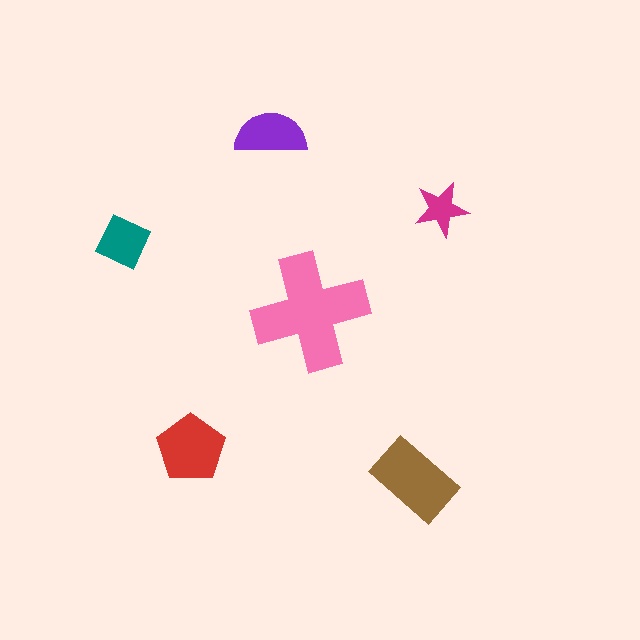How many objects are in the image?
There are 6 objects in the image.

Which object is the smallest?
The magenta star.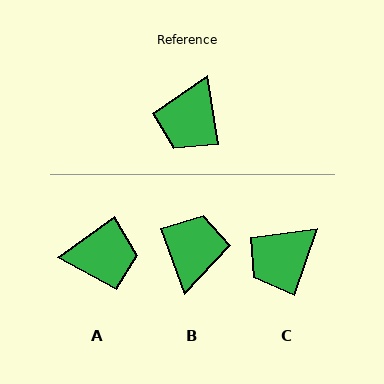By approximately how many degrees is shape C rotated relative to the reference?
Approximately 27 degrees clockwise.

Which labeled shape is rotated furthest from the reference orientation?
B, about 169 degrees away.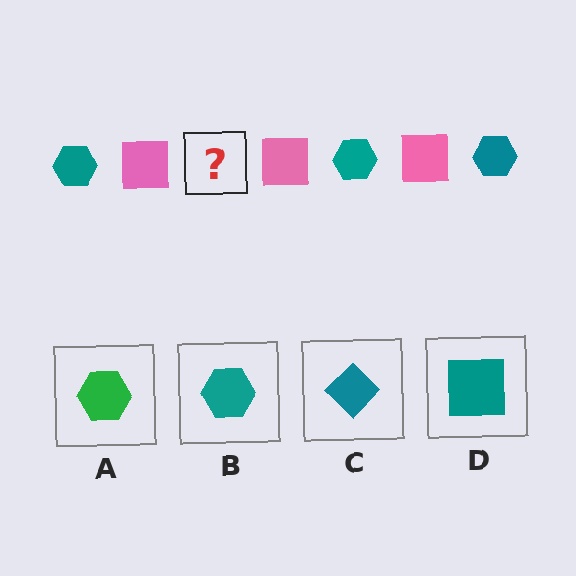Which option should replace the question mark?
Option B.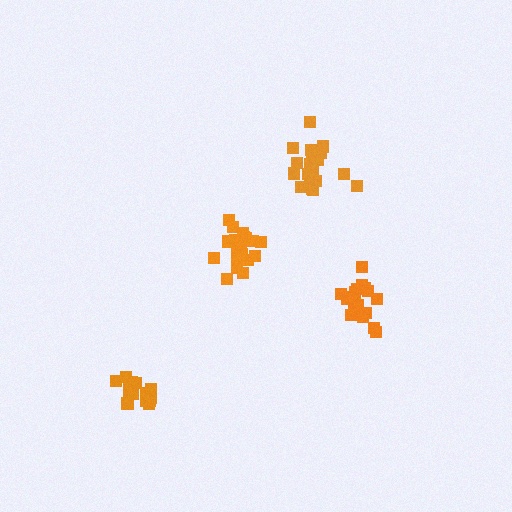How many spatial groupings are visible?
There are 4 spatial groupings.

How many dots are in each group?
Group 1: 20 dots, Group 2: 20 dots, Group 3: 17 dots, Group 4: 19 dots (76 total).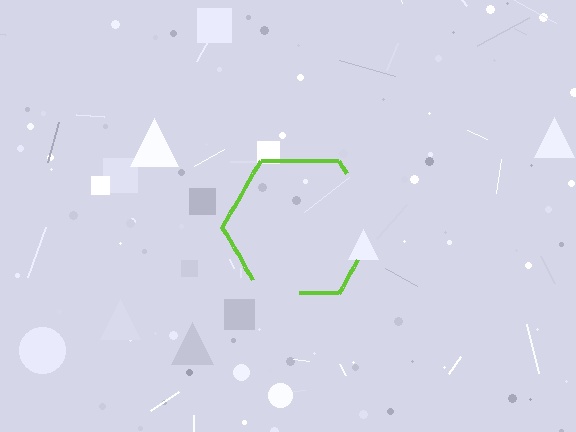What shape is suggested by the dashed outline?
The dashed outline suggests a hexagon.